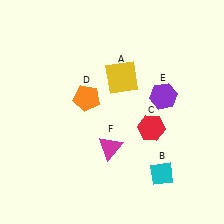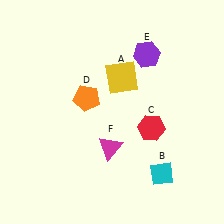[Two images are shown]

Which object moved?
The purple hexagon (E) moved up.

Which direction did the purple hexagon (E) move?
The purple hexagon (E) moved up.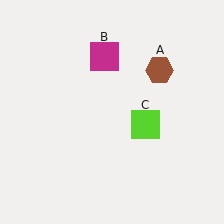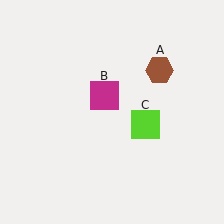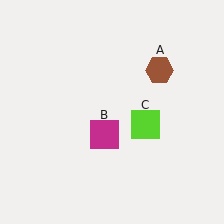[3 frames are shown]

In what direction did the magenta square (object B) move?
The magenta square (object B) moved down.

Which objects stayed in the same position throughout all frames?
Brown hexagon (object A) and lime square (object C) remained stationary.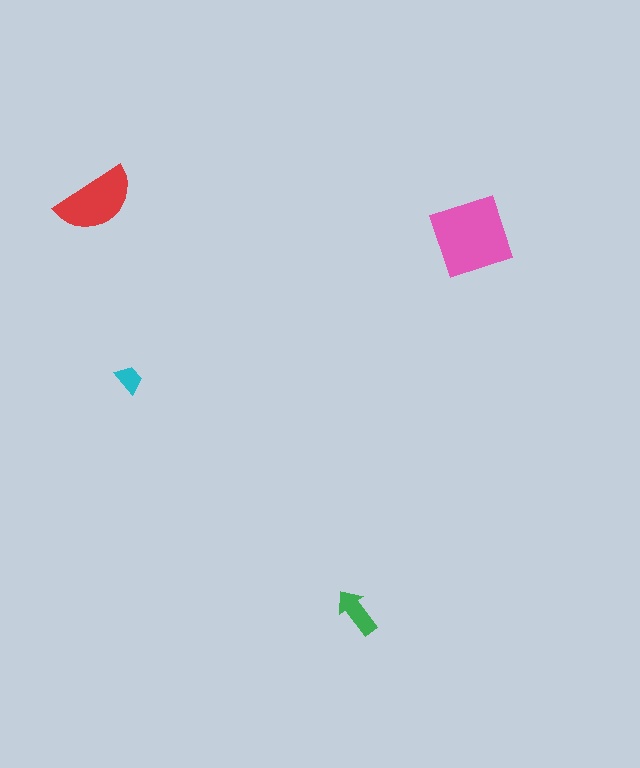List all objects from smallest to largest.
The cyan trapezoid, the green arrow, the red semicircle, the pink diamond.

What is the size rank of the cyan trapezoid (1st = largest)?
4th.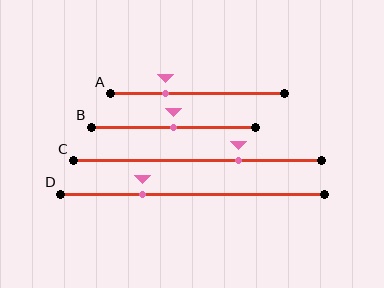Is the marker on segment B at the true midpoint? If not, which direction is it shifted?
Yes, the marker on segment B is at the true midpoint.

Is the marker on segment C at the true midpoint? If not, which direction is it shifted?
No, the marker on segment C is shifted to the right by about 17% of the segment length.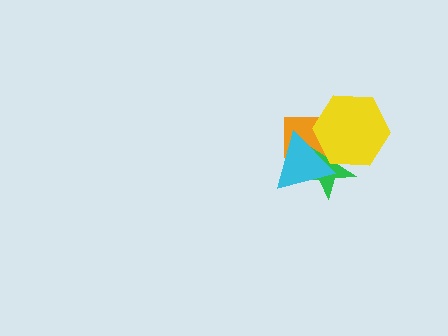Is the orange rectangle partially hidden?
Yes, it is partially covered by another shape.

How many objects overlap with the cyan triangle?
3 objects overlap with the cyan triangle.